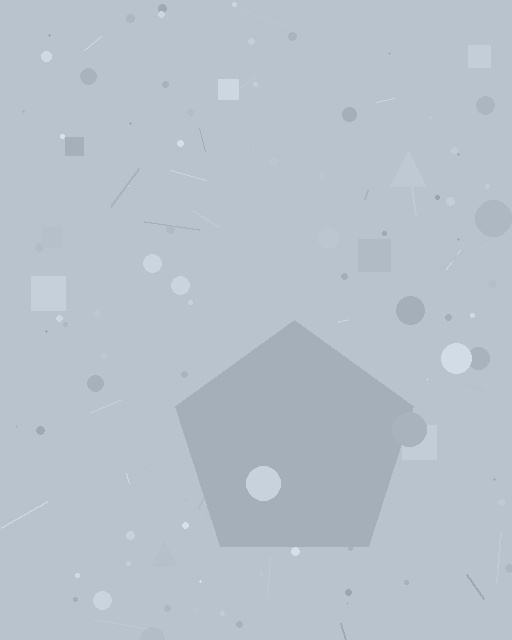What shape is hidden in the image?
A pentagon is hidden in the image.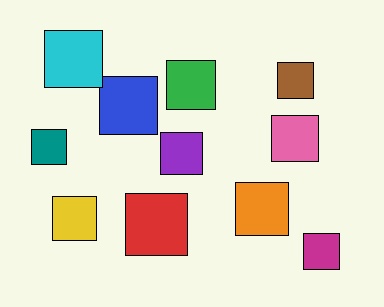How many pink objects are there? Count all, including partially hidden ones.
There is 1 pink object.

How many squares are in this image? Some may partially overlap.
There are 11 squares.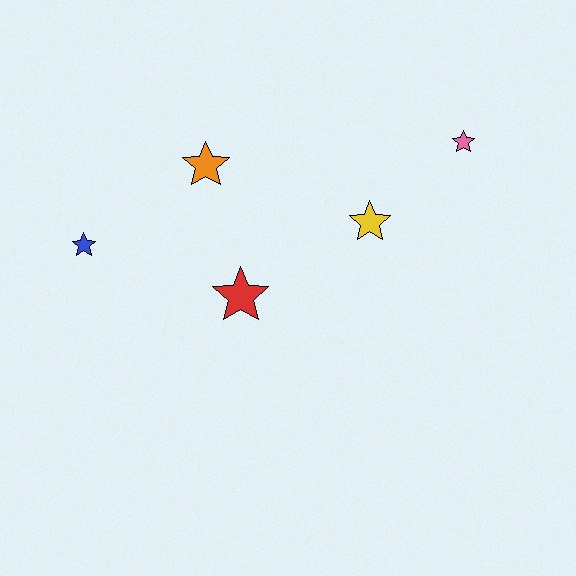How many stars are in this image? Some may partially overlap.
There are 5 stars.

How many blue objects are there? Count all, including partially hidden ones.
There is 1 blue object.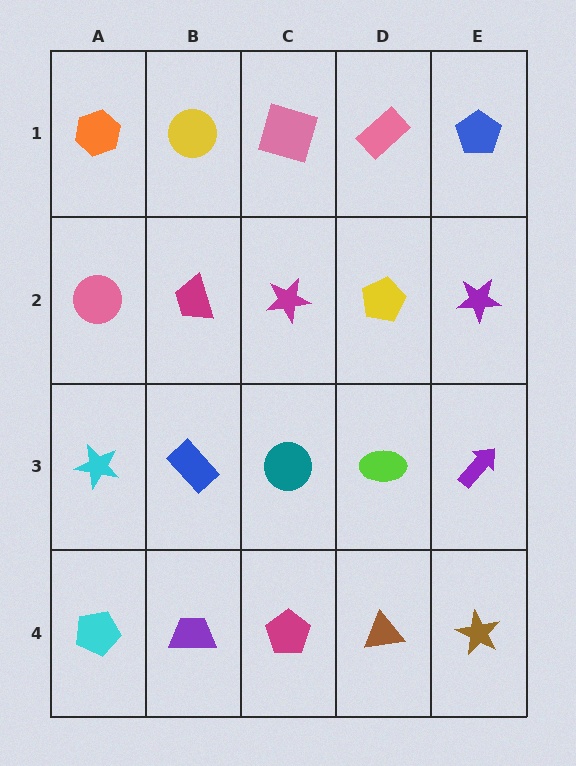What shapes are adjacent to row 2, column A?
An orange hexagon (row 1, column A), a cyan star (row 3, column A), a magenta trapezoid (row 2, column B).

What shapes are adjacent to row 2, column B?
A yellow circle (row 1, column B), a blue rectangle (row 3, column B), a pink circle (row 2, column A), a magenta star (row 2, column C).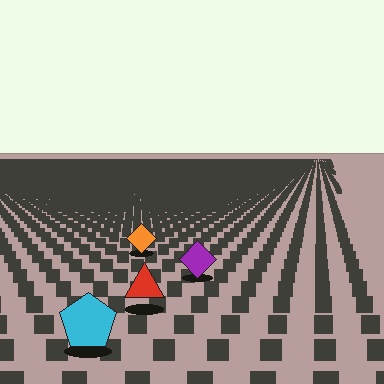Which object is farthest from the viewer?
The orange diamond is farthest from the viewer. It appears smaller and the ground texture around it is denser.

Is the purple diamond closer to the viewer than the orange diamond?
Yes. The purple diamond is closer — you can tell from the texture gradient: the ground texture is coarser near it.